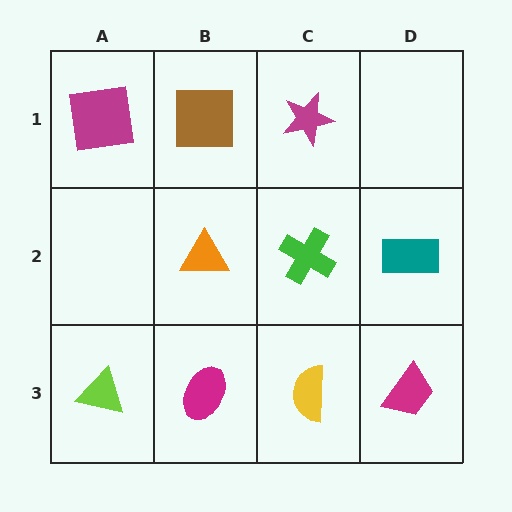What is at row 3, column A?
A lime triangle.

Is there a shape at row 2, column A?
No, that cell is empty.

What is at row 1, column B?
A brown square.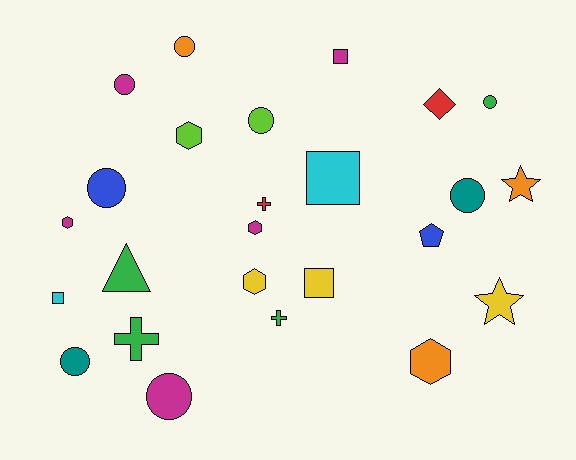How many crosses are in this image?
There are 3 crosses.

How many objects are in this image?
There are 25 objects.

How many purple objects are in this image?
There are no purple objects.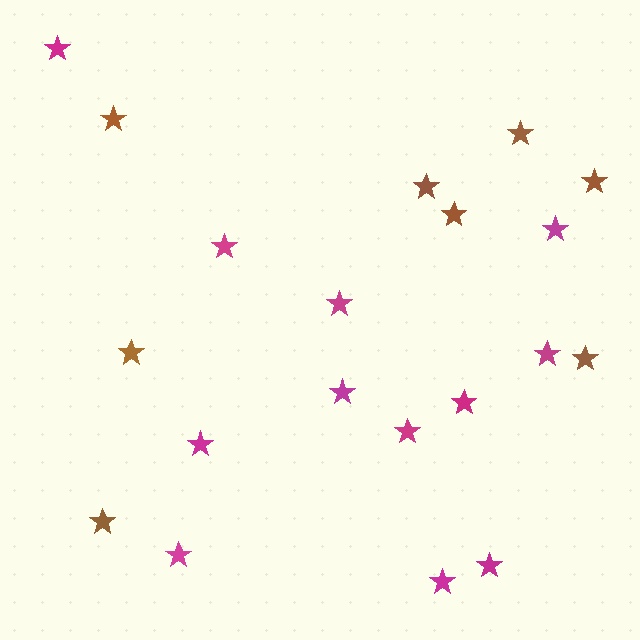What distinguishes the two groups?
There are 2 groups: one group of magenta stars (12) and one group of brown stars (8).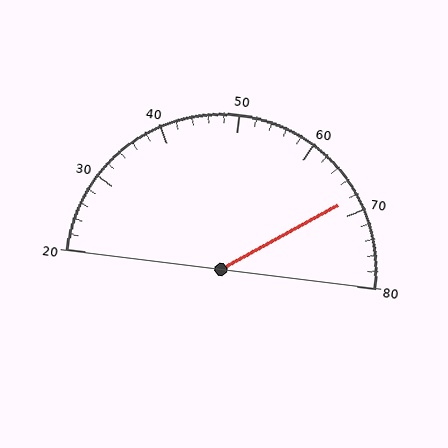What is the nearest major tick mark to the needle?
The nearest major tick mark is 70.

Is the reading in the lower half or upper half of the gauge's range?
The reading is in the upper half of the range (20 to 80).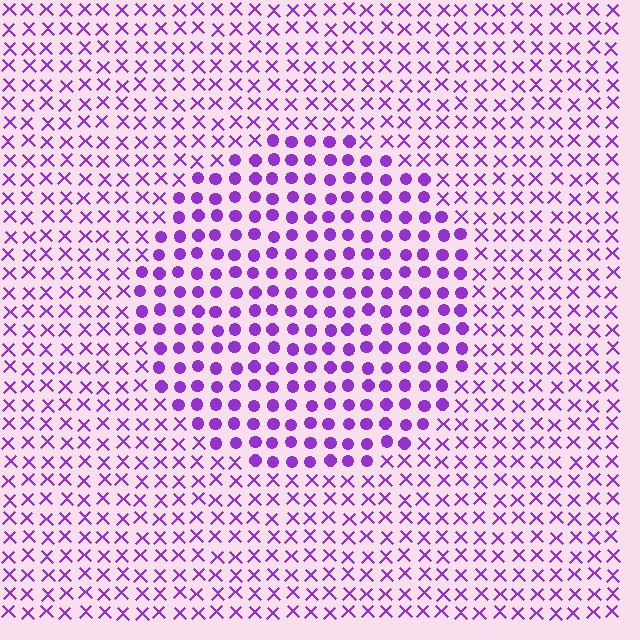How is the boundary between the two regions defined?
The boundary is defined by a change in element shape: circles inside vs. X marks outside. All elements share the same color and spacing.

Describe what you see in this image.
The image is filled with small purple elements arranged in a uniform grid. A circle-shaped region contains circles, while the surrounding area contains X marks. The boundary is defined purely by the change in element shape.